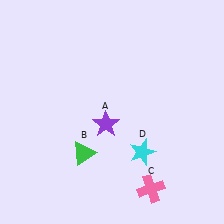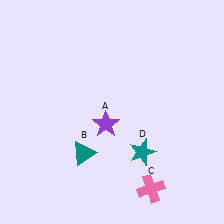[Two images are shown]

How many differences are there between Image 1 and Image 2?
There are 2 differences between the two images.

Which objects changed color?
B changed from green to teal. D changed from cyan to teal.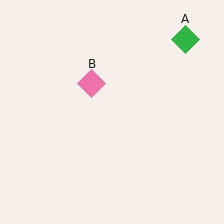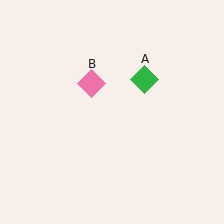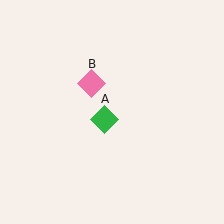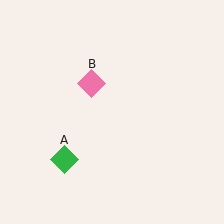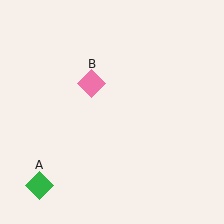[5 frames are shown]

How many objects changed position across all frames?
1 object changed position: green diamond (object A).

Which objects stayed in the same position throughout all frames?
Pink diamond (object B) remained stationary.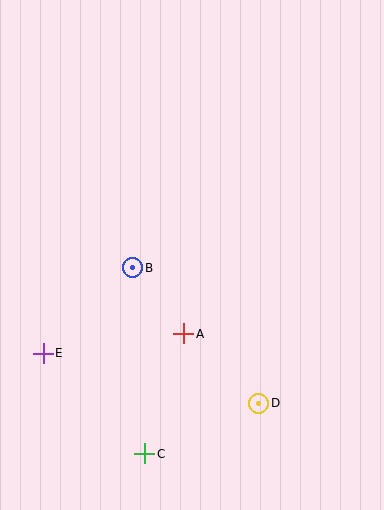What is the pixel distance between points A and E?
The distance between A and E is 142 pixels.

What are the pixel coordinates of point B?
Point B is at (133, 268).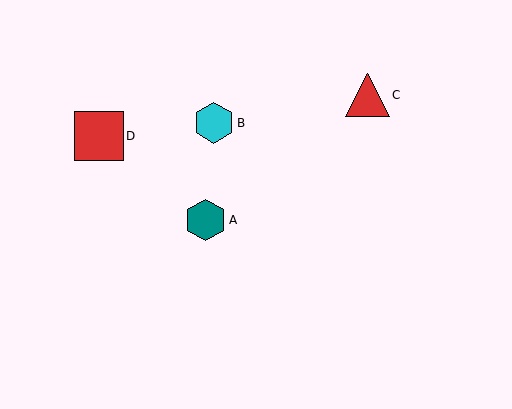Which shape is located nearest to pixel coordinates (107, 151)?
The red square (labeled D) at (99, 136) is nearest to that location.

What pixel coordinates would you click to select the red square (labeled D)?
Click at (99, 136) to select the red square D.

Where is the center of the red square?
The center of the red square is at (99, 136).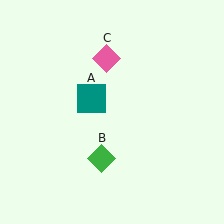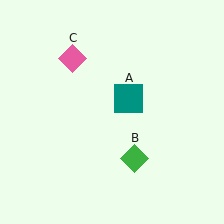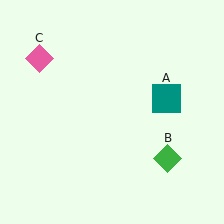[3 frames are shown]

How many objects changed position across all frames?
3 objects changed position: teal square (object A), green diamond (object B), pink diamond (object C).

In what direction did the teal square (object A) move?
The teal square (object A) moved right.